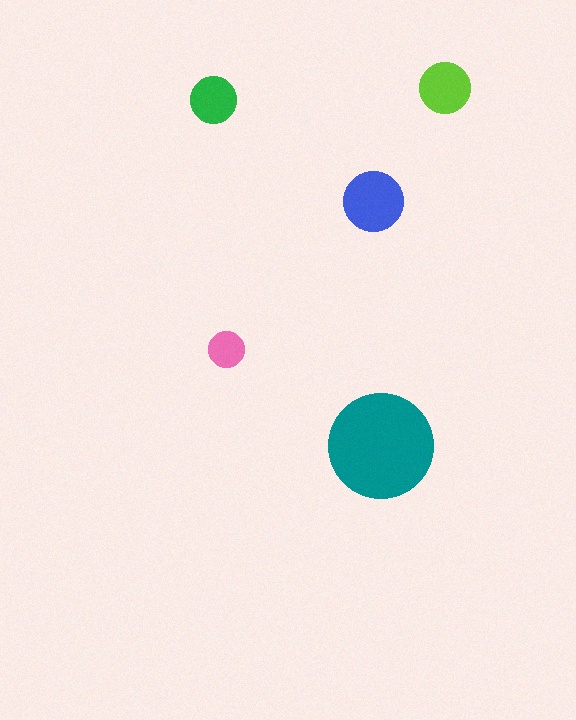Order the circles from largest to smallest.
the teal one, the blue one, the lime one, the green one, the pink one.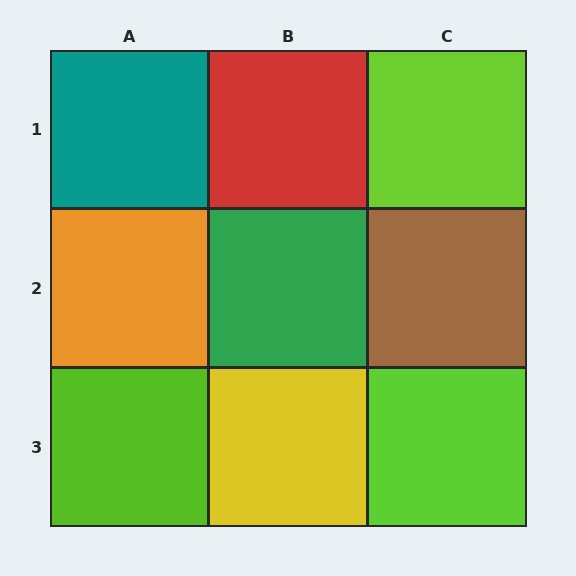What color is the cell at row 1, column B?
Red.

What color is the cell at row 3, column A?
Lime.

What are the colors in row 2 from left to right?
Orange, green, brown.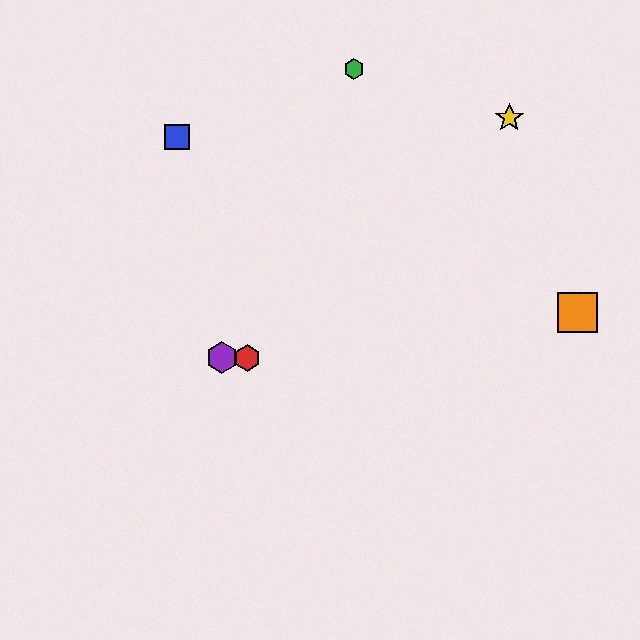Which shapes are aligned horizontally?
The red hexagon, the purple hexagon are aligned horizontally.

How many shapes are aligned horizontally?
2 shapes (the red hexagon, the purple hexagon) are aligned horizontally.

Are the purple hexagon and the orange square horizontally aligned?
No, the purple hexagon is at y≈358 and the orange square is at y≈312.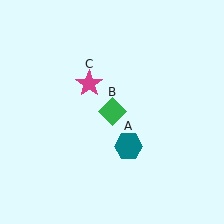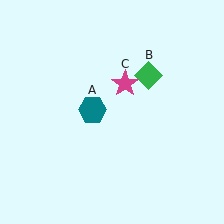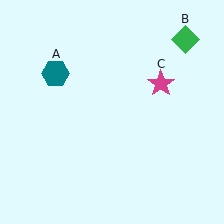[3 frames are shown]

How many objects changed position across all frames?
3 objects changed position: teal hexagon (object A), green diamond (object B), magenta star (object C).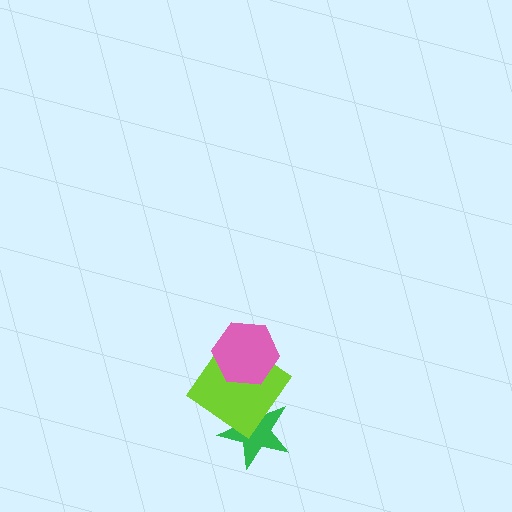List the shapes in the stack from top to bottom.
From top to bottom: the pink hexagon, the lime diamond, the green star.